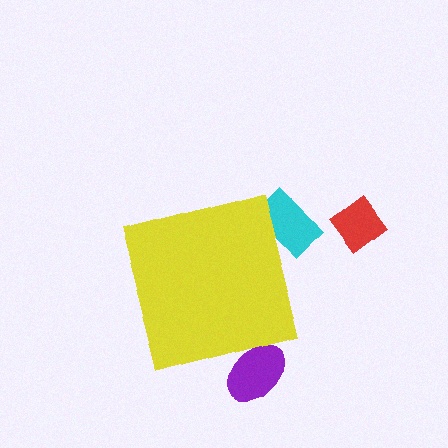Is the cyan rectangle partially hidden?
Yes, the cyan rectangle is partially hidden behind the yellow square.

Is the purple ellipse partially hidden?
Yes, the purple ellipse is partially hidden behind the yellow square.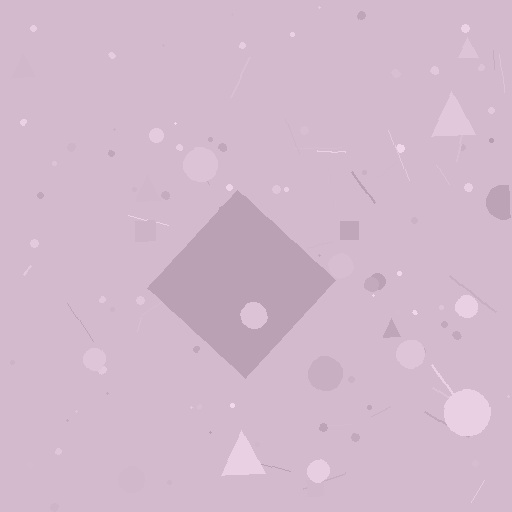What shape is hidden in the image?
A diamond is hidden in the image.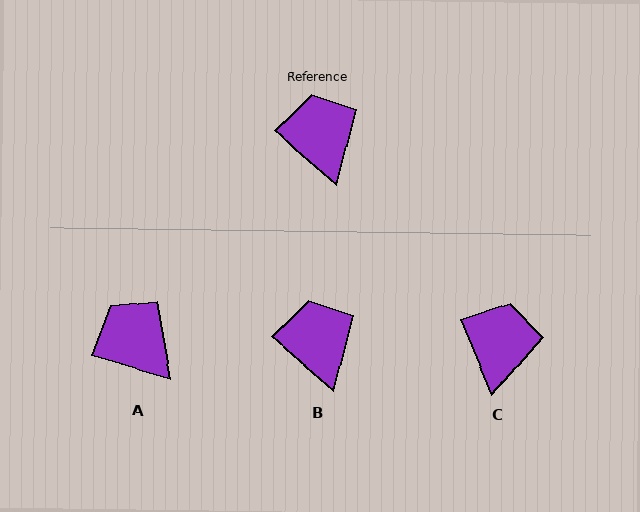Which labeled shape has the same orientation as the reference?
B.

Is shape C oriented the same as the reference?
No, it is off by about 27 degrees.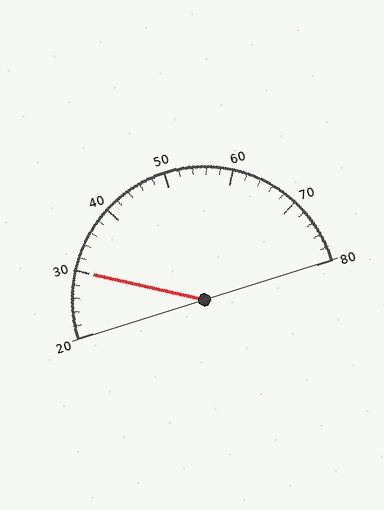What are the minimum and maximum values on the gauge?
The gauge ranges from 20 to 80.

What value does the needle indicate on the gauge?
The needle indicates approximately 30.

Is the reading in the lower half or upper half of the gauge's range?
The reading is in the lower half of the range (20 to 80).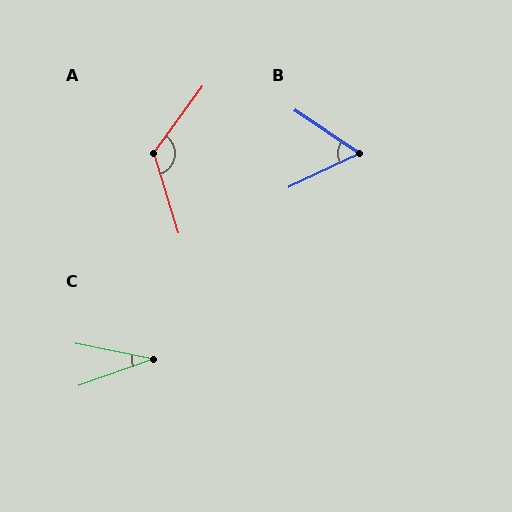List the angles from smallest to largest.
C (30°), B (60°), A (127°).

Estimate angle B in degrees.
Approximately 60 degrees.